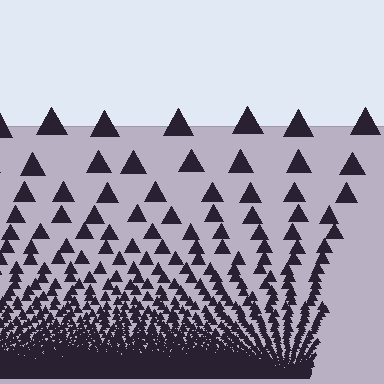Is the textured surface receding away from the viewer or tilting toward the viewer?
The surface appears to tilt toward the viewer. Texture elements get larger and sparser toward the top.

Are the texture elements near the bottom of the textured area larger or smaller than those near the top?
Smaller. The gradient is inverted — elements near the bottom are smaller and denser.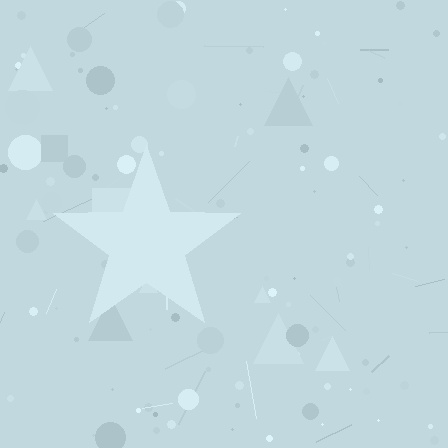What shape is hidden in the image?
A star is hidden in the image.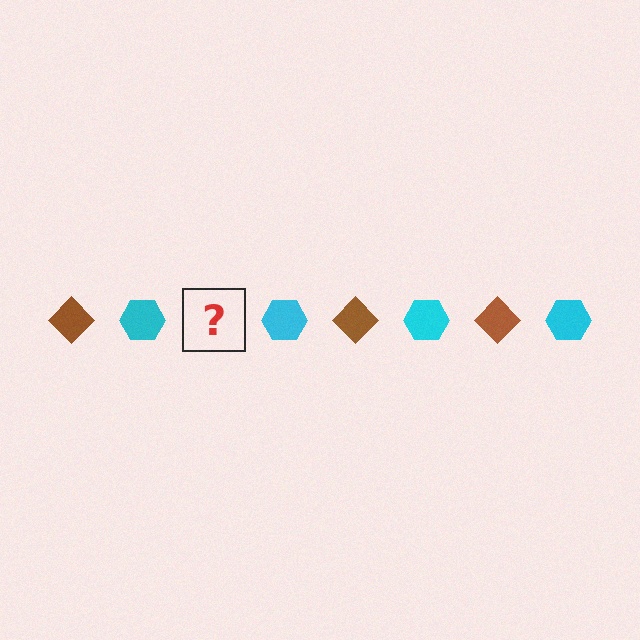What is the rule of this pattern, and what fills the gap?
The rule is that the pattern alternates between brown diamond and cyan hexagon. The gap should be filled with a brown diamond.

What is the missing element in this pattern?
The missing element is a brown diamond.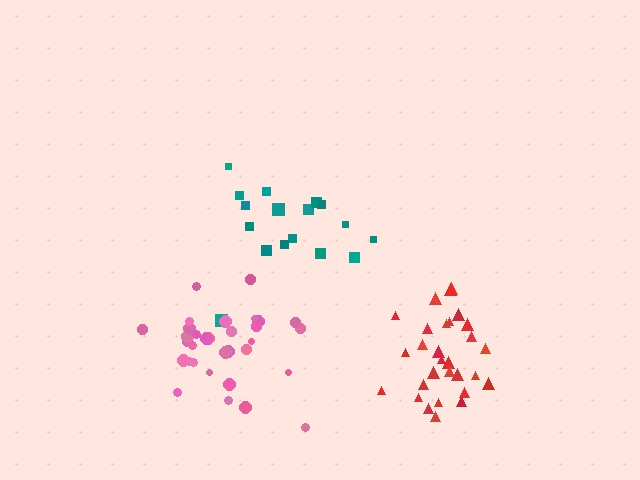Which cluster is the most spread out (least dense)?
Teal.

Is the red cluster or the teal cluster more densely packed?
Red.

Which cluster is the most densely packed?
Pink.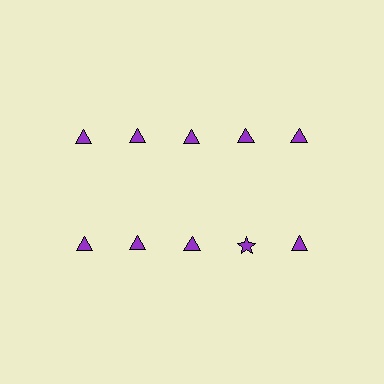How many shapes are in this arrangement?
There are 10 shapes arranged in a grid pattern.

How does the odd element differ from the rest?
It has a different shape: star instead of triangle.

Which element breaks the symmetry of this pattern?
The purple star in the second row, second from right column breaks the symmetry. All other shapes are purple triangles.